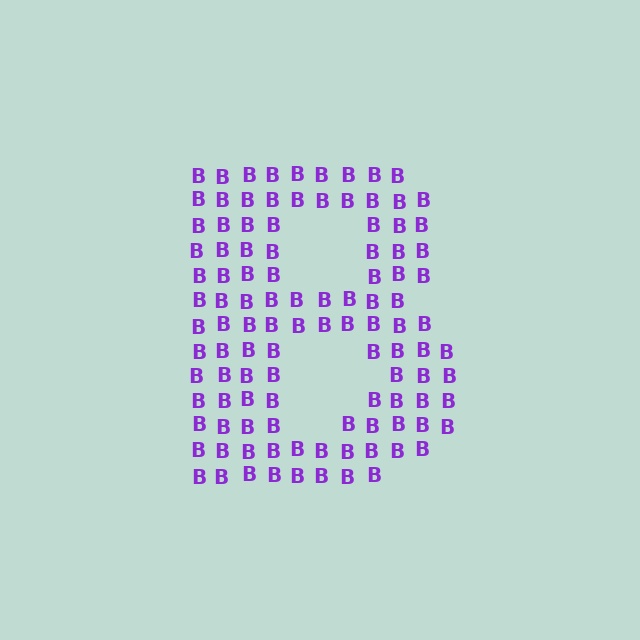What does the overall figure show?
The overall figure shows the letter B.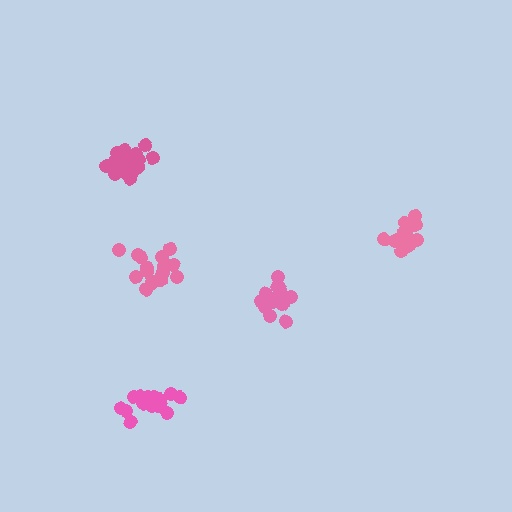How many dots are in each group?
Group 1: 20 dots, Group 2: 15 dots, Group 3: 17 dots, Group 4: 15 dots, Group 5: 18 dots (85 total).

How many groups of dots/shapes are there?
There are 5 groups.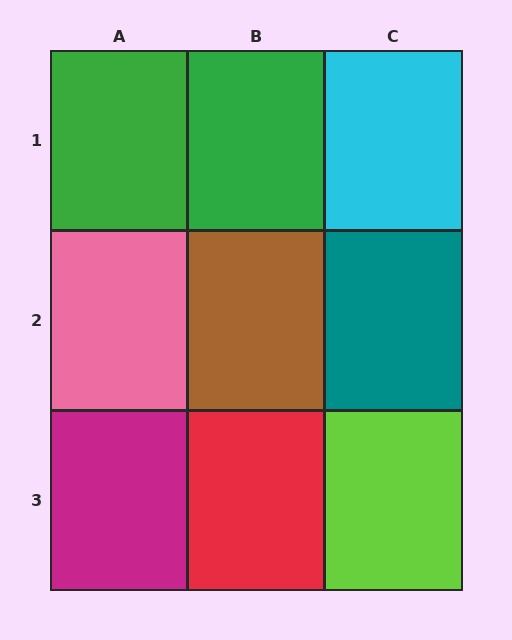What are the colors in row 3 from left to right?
Magenta, red, lime.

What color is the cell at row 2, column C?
Teal.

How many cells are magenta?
1 cell is magenta.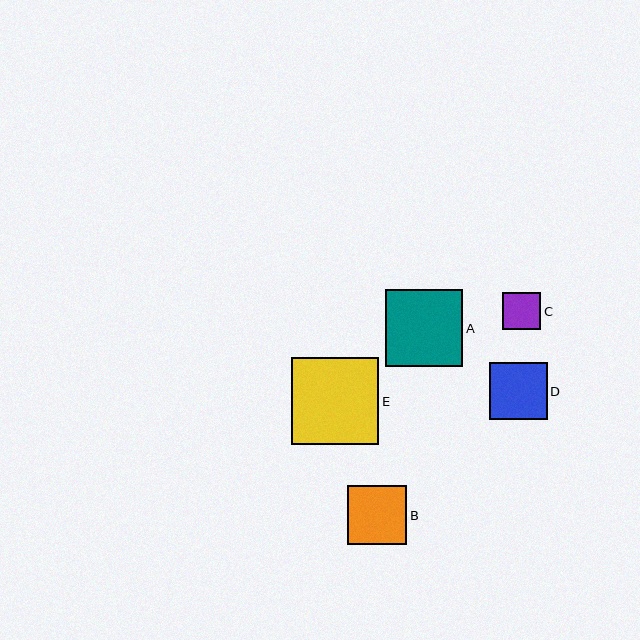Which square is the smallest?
Square C is the smallest with a size of approximately 38 pixels.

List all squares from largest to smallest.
From largest to smallest: E, A, B, D, C.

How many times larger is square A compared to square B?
Square A is approximately 1.3 times the size of square B.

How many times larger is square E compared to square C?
Square E is approximately 2.3 times the size of square C.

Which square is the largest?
Square E is the largest with a size of approximately 87 pixels.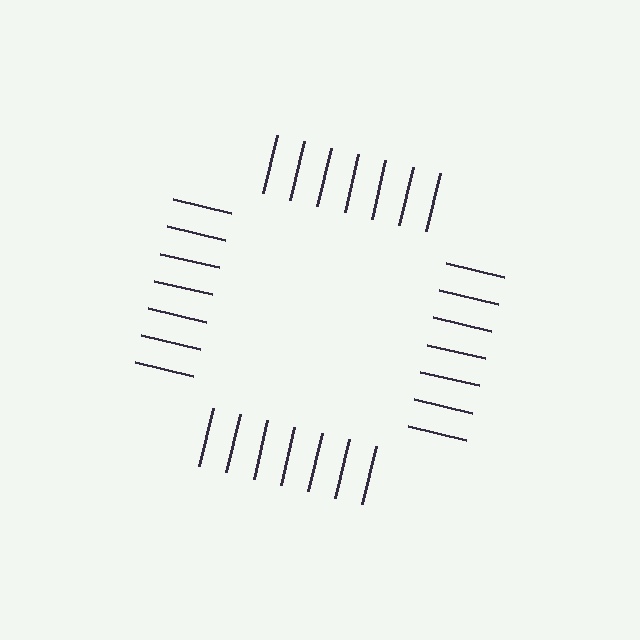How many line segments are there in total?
28 — 7 along each of the 4 edges.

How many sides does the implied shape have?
4 sides — the line-ends trace a square.